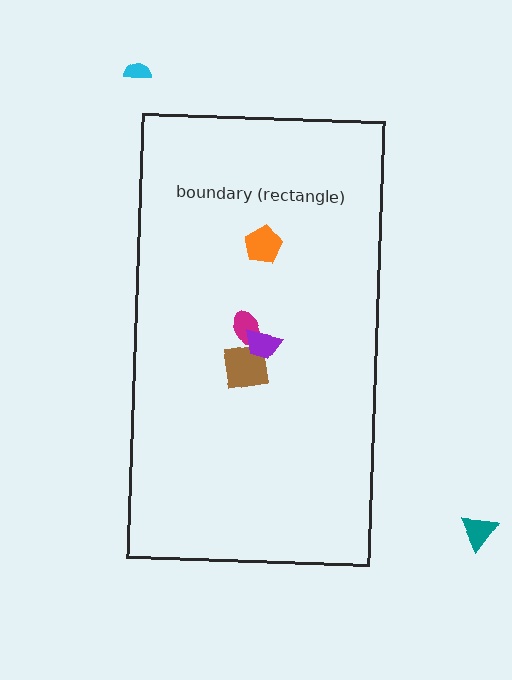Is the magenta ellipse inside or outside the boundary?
Inside.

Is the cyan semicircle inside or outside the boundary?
Outside.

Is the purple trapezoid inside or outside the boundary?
Inside.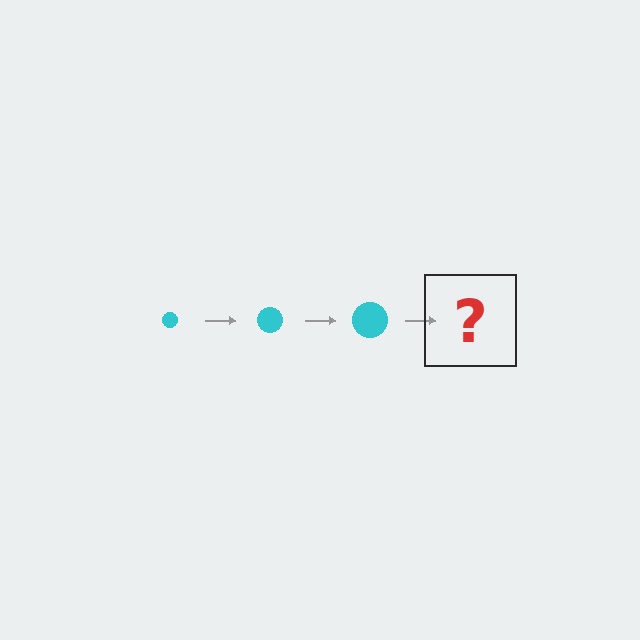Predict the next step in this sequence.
The next step is a cyan circle, larger than the previous one.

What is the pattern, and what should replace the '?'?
The pattern is that the circle gets progressively larger each step. The '?' should be a cyan circle, larger than the previous one.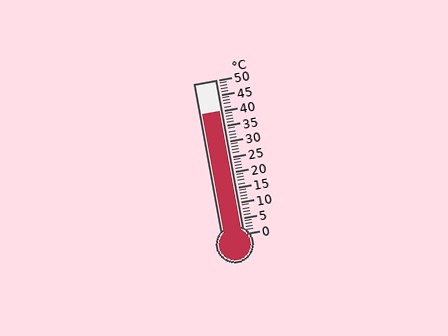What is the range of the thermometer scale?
The thermometer scale ranges from 0°C to 50°C.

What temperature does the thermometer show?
The thermometer shows approximately 40°C.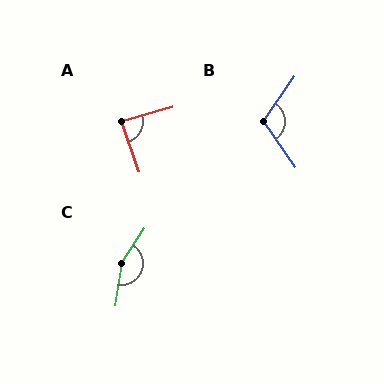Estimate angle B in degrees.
Approximately 112 degrees.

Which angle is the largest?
C, at approximately 156 degrees.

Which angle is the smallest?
A, at approximately 87 degrees.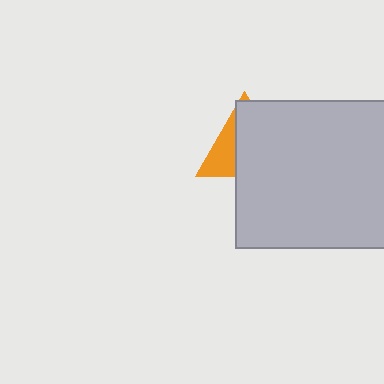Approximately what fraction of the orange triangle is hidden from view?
Roughly 66% of the orange triangle is hidden behind the light gray rectangle.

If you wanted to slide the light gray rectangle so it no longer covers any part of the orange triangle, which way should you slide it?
Slide it right — that is the most direct way to separate the two shapes.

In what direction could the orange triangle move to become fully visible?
The orange triangle could move left. That would shift it out from behind the light gray rectangle entirely.